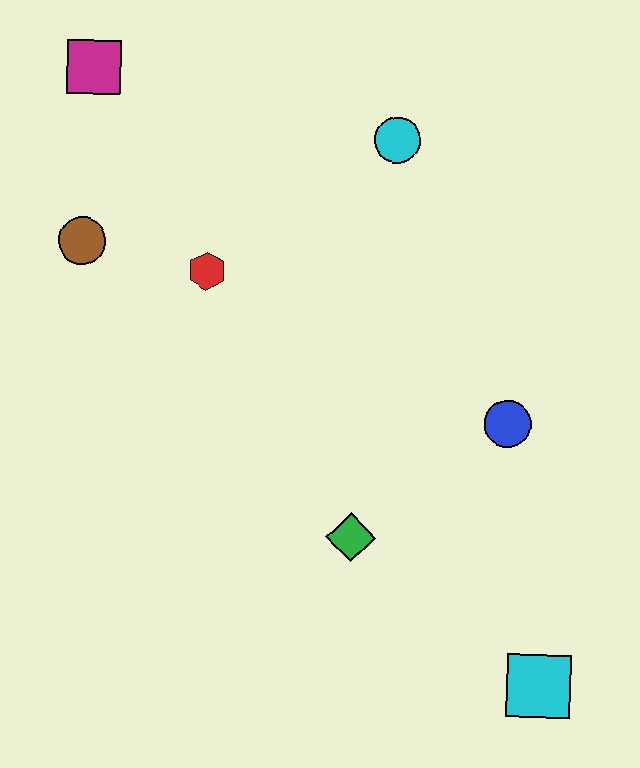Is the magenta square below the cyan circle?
No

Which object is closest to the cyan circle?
The red hexagon is closest to the cyan circle.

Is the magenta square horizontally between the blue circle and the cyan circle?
No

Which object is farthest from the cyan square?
The magenta square is farthest from the cyan square.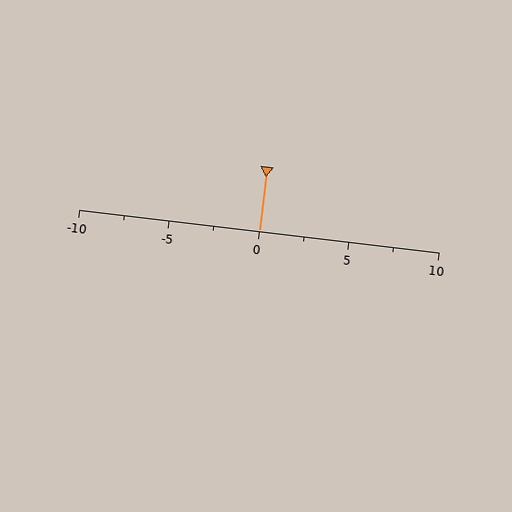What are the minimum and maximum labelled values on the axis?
The axis runs from -10 to 10.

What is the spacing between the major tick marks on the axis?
The major ticks are spaced 5 apart.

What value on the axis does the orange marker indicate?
The marker indicates approximately 0.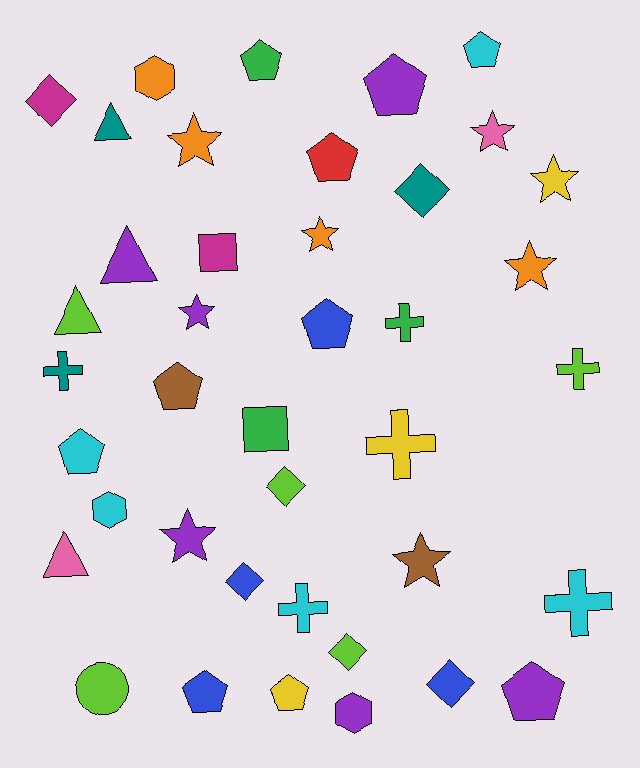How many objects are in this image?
There are 40 objects.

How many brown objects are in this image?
There are 2 brown objects.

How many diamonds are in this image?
There are 6 diamonds.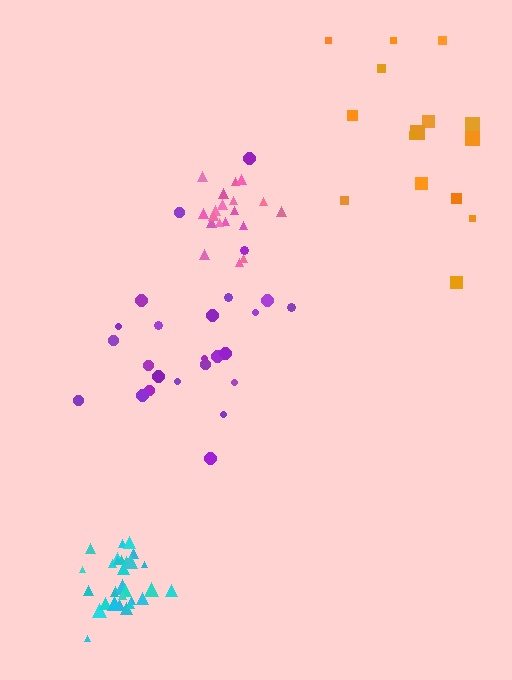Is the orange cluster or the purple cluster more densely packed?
Purple.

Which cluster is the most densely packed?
Cyan.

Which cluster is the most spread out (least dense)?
Orange.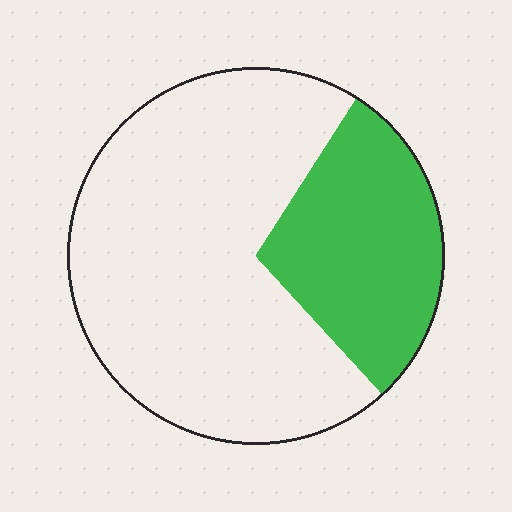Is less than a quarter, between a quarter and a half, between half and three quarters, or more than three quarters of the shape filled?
Between a quarter and a half.